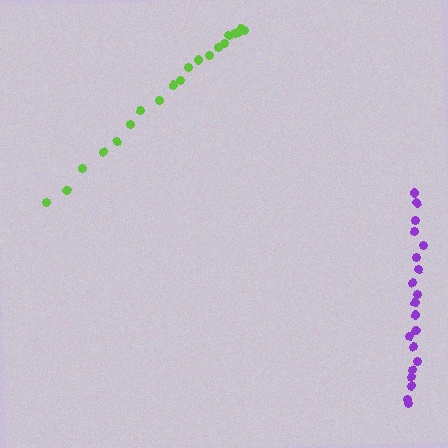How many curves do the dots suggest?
There are 2 distinct paths.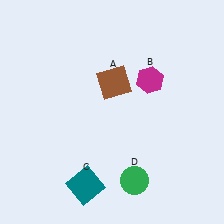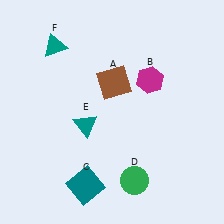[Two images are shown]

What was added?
A teal triangle (E), a teal triangle (F) were added in Image 2.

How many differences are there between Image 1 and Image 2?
There are 2 differences between the two images.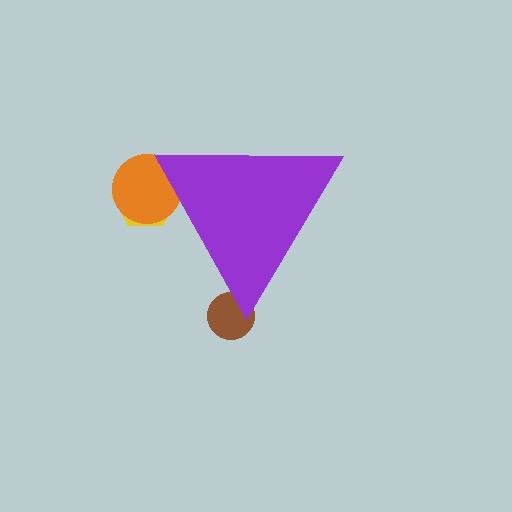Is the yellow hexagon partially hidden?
Yes, the yellow hexagon is partially hidden behind the purple triangle.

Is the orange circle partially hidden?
Yes, the orange circle is partially hidden behind the purple triangle.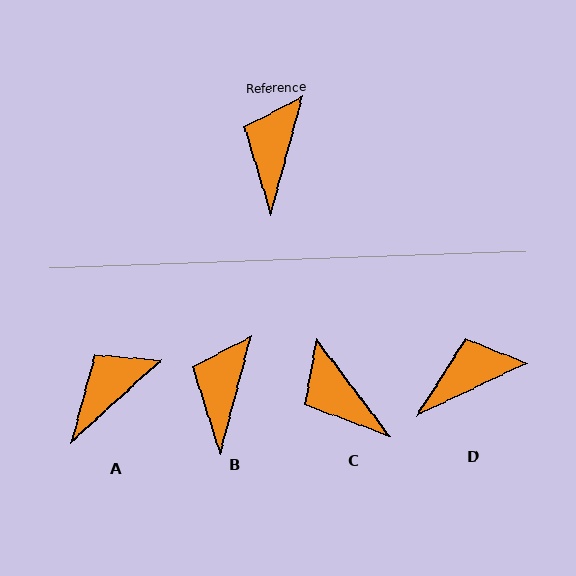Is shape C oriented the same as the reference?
No, it is off by about 52 degrees.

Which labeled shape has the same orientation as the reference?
B.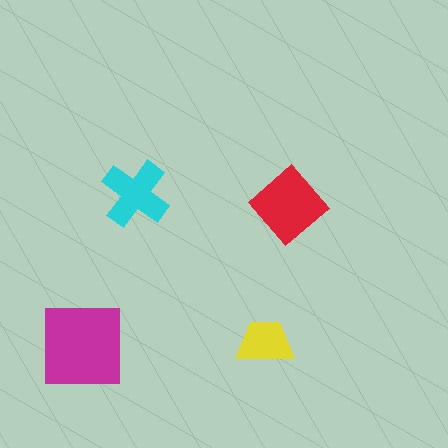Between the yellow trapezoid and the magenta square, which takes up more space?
The magenta square.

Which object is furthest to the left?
The magenta square is leftmost.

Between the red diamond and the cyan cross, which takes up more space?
The red diamond.